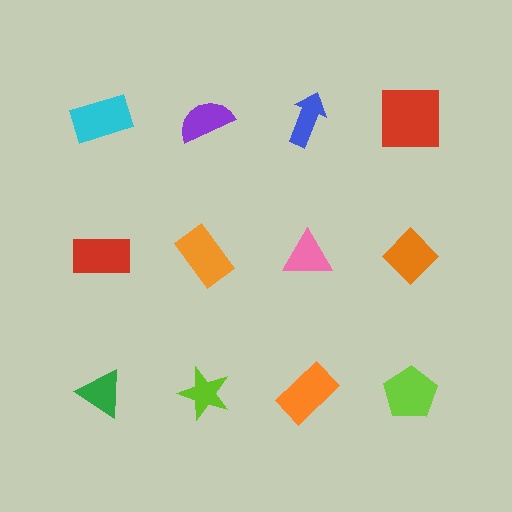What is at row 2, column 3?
A pink triangle.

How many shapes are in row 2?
4 shapes.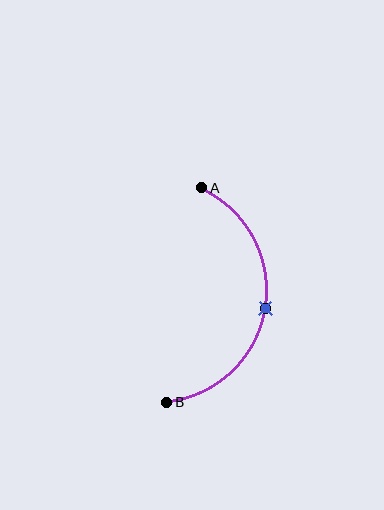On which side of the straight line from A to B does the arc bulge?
The arc bulges to the right of the straight line connecting A and B.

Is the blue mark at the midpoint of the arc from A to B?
Yes. The blue mark lies on the arc at equal arc-length from both A and B — it is the arc midpoint.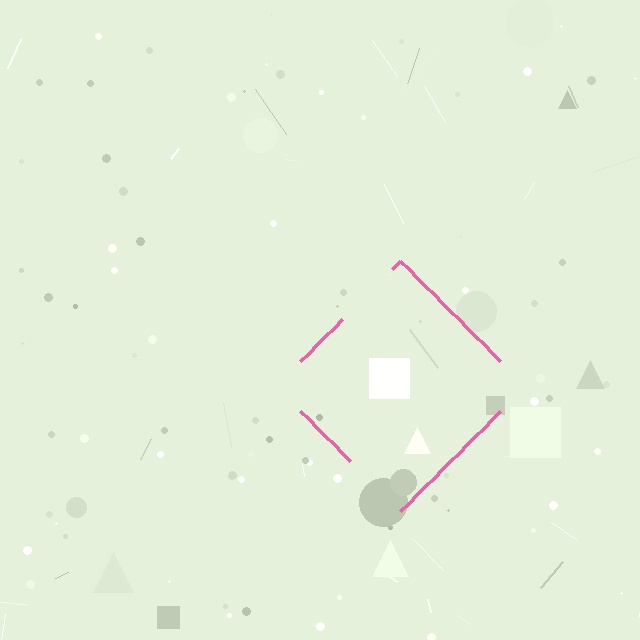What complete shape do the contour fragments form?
The contour fragments form a diamond.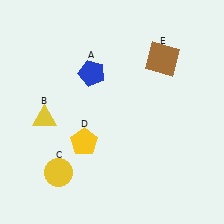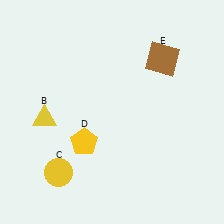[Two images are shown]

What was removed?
The blue pentagon (A) was removed in Image 2.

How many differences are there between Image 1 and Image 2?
There is 1 difference between the two images.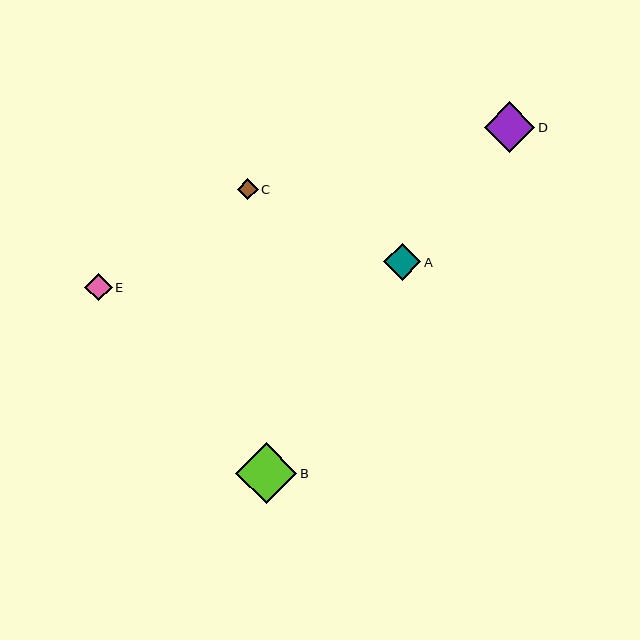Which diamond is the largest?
Diamond B is the largest with a size of approximately 61 pixels.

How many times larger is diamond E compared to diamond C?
Diamond E is approximately 1.3 times the size of diamond C.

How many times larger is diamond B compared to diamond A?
Diamond B is approximately 1.7 times the size of diamond A.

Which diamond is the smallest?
Diamond C is the smallest with a size of approximately 20 pixels.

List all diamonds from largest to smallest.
From largest to smallest: B, D, A, E, C.